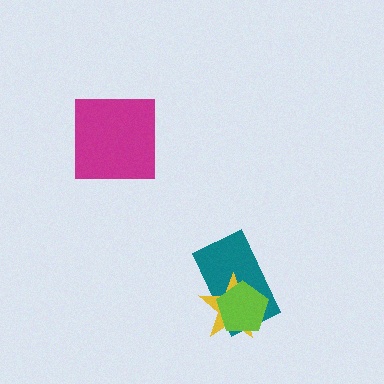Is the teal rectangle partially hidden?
Yes, it is partially covered by another shape.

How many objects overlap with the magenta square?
0 objects overlap with the magenta square.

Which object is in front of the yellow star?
The lime pentagon is in front of the yellow star.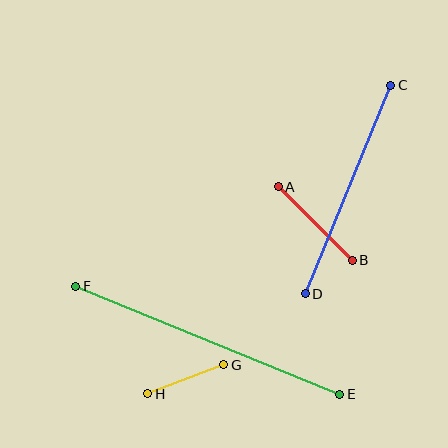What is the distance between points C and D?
The distance is approximately 225 pixels.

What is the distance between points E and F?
The distance is approximately 285 pixels.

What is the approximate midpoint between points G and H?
The midpoint is at approximately (186, 379) pixels.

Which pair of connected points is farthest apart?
Points E and F are farthest apart.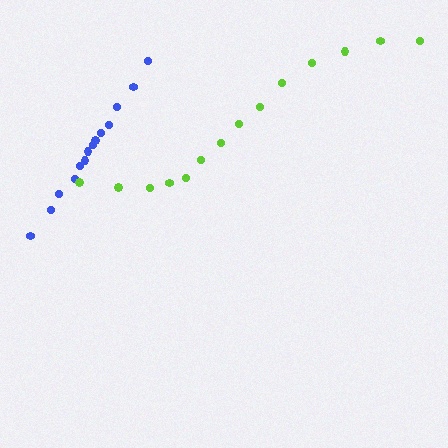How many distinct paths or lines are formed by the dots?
There are 2 distinct paths.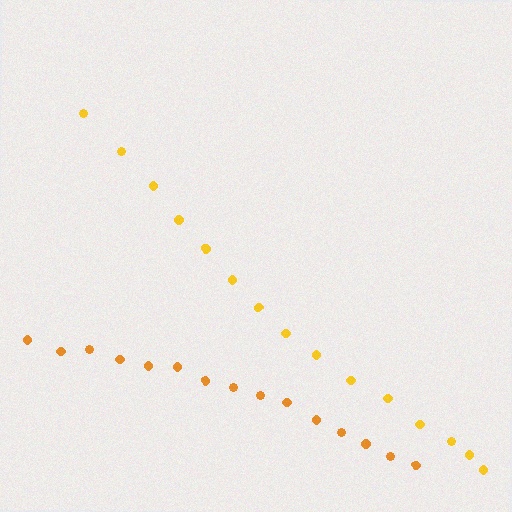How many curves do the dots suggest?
There are 2 distinct paths.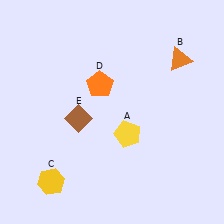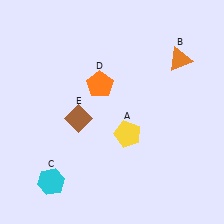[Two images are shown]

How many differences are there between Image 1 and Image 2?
There is 1 difference between the two images.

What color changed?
The hexagon (C) changed from yellow in Image 1 to cyan in Image 2.